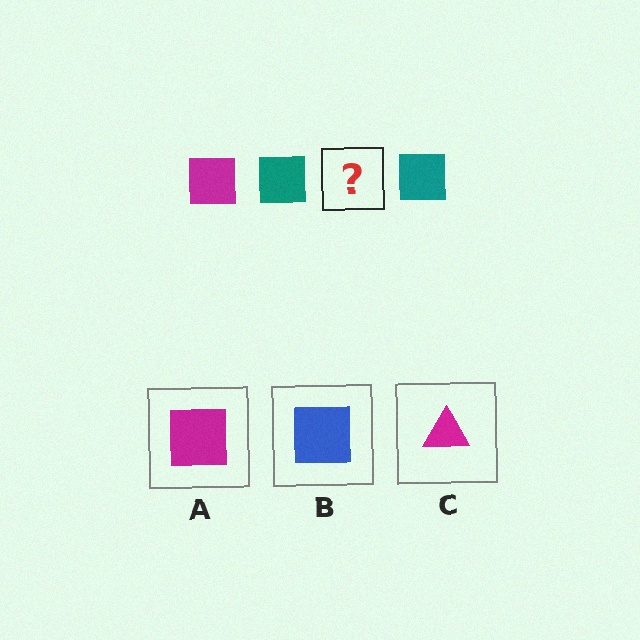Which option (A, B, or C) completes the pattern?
A.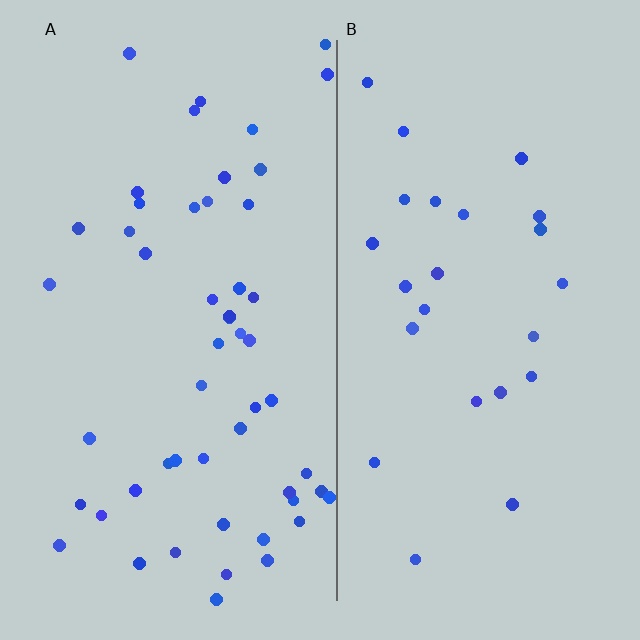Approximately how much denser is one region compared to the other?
Approximately 2.2× — region A over region B.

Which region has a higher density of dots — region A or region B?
A (the left).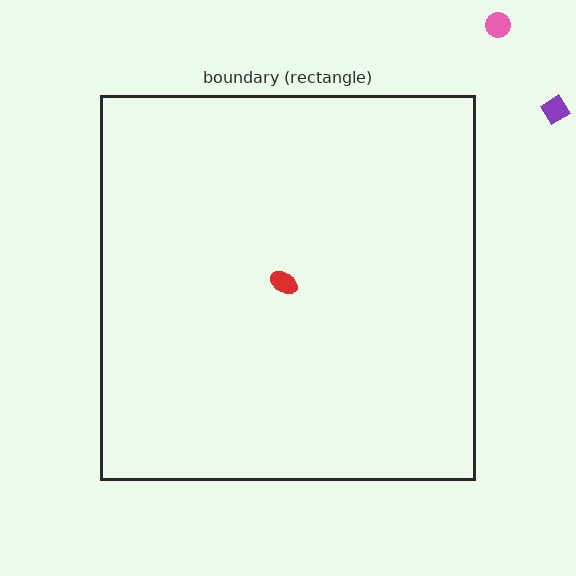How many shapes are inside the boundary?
1 inside, 2 outside.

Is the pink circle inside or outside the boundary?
Outside.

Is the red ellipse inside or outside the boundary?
Inside.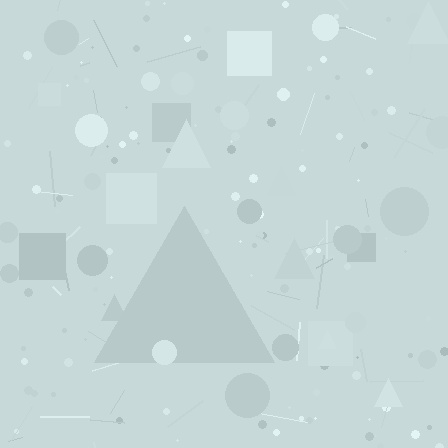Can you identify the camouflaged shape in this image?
The camouflaged shape is a triangle.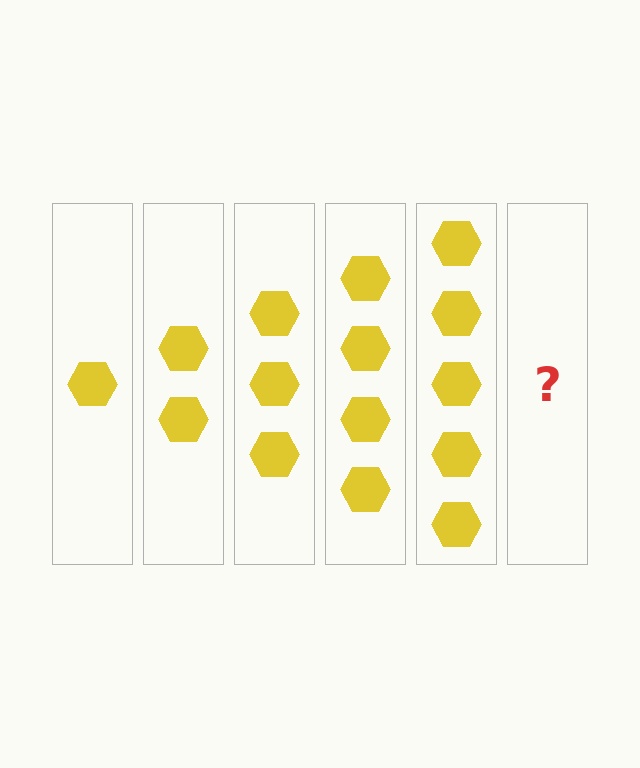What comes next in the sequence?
The next element should be 6 hexagons.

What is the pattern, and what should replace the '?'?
The pattern is that each step adds one more hexagon. The '?' should be 6 hexagons.